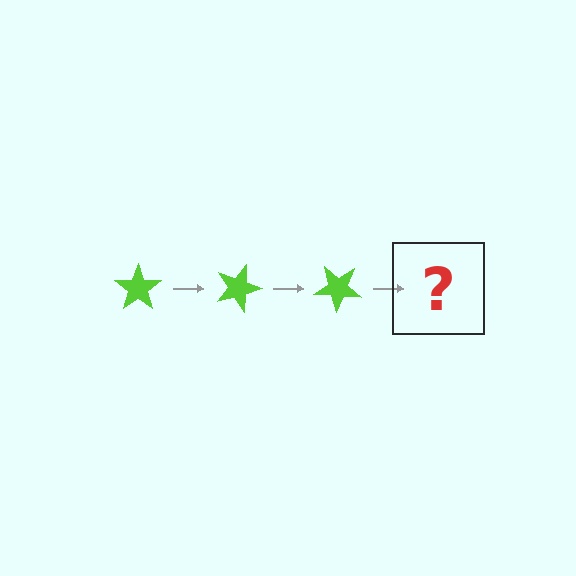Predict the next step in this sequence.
The next step is a lime star rotated 60 degrees.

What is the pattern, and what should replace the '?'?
The pattern is that the star rotates 20 degrees each step. The '?' should be a lime star rotated 60 degrees.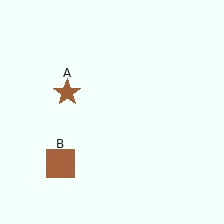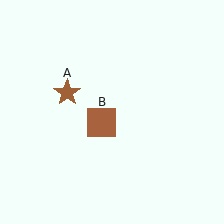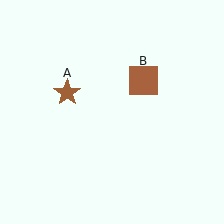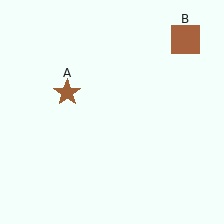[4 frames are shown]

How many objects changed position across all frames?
1 object changed position: brown square (object B).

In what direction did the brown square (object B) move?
The brown square (object B) moved up and to the right.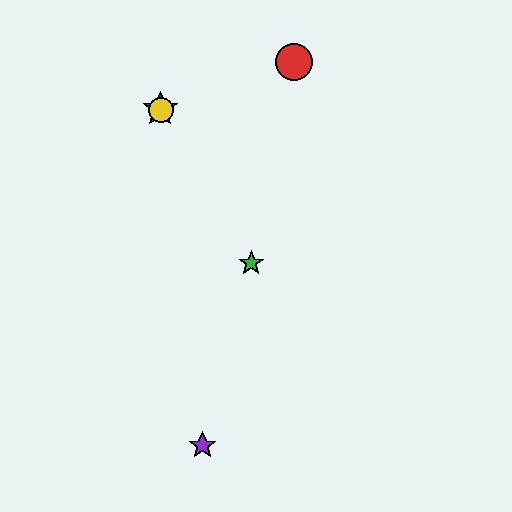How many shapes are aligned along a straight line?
3 shapes (the blue star, the green star, the yellow circle) are aligned along a straight line.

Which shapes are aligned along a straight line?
The blue star, the green star, the yellow circle are aligned along a straight line.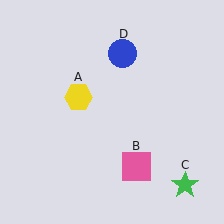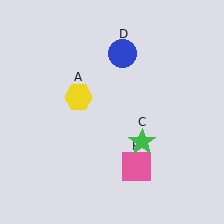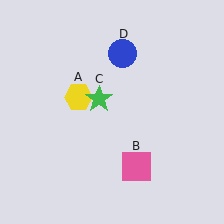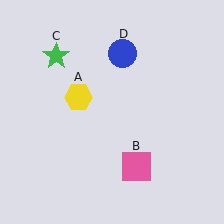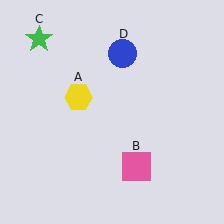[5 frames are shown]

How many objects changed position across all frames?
1 object changed position: green star (object C).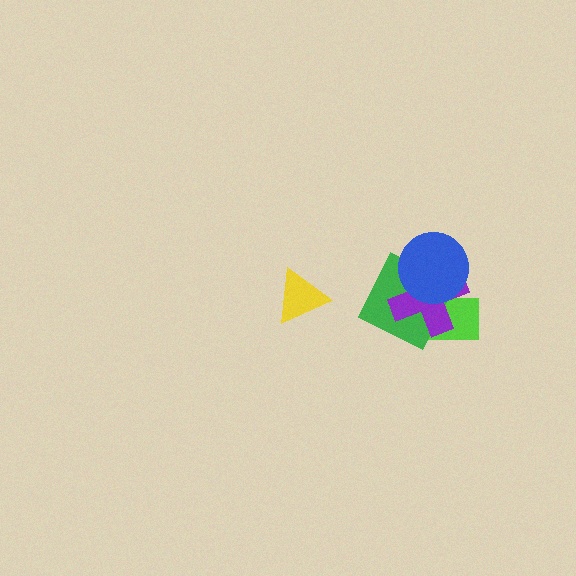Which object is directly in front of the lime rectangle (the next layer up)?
The green square is directly in front of the lime rectangle.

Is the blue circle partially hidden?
No, no other shape covers it.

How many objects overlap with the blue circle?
3 objects overlap with the blue circle.